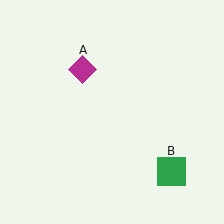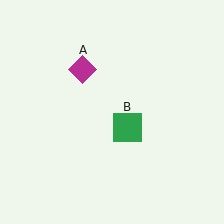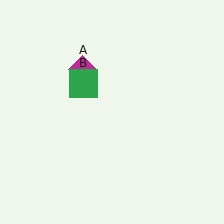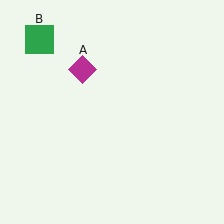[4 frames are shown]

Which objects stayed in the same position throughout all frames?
Magenta diamond (object A) remained stationary.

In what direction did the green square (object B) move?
The green square (object B) moved up and to the left.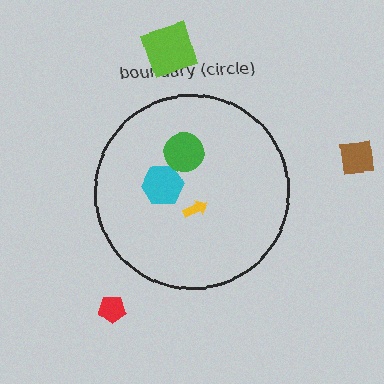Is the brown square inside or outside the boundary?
Outside.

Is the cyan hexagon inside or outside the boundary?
Inside.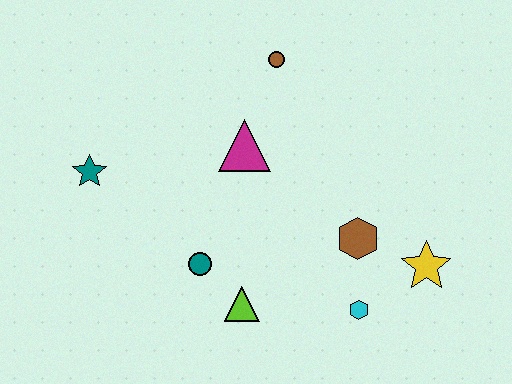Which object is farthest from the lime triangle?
The brown circle is farthest from the lime triangle.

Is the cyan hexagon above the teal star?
No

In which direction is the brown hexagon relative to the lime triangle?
The brown hexagon is to the right of the lime triangle.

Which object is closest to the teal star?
The teal circle is closest to the teal star.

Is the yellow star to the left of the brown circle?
No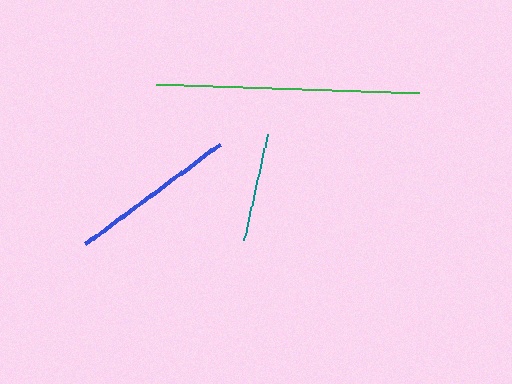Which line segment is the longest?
The green line is the longest at approximately 263 pixels.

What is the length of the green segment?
The green segment is approximately 263 pixels long.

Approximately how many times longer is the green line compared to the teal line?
The green line is approximately 2.4 times the length of the teal line.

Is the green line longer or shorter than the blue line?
The green line is longer than the blue line.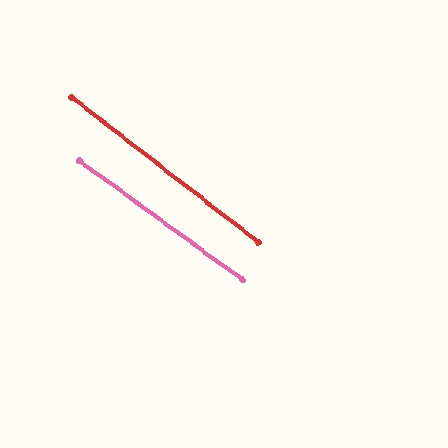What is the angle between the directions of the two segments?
Approximately 2 degrees.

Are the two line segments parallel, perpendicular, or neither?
Parallel — their directions differ by only 1.9°.